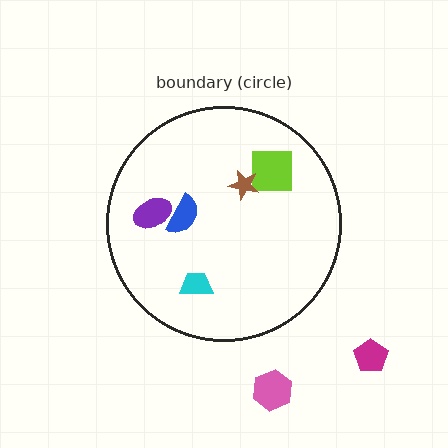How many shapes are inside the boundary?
5 inside, 2 outside.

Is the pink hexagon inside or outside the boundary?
Outside.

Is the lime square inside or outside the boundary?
Inside.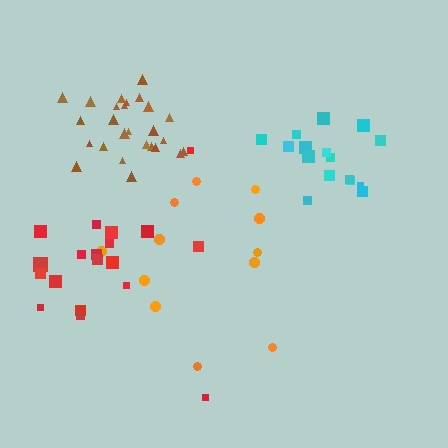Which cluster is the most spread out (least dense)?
Orange.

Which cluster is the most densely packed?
Brown.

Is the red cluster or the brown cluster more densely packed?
Brown.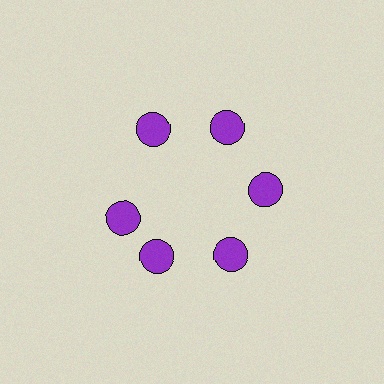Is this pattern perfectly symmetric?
No. The 6 purple circles are arranged in a ring, but one element near the 9 o'clock position is rotated out of alignment along the ring, breaking the 6-fold rotational symmetry.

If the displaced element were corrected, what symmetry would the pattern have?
It would have 6-fold rotational symmetry — the pattern would map onto itself every 60 degrees.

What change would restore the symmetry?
The symmetry would be restored by rotating it back into even spacing with its neighbors so that all 6 circles sit at equal angles and equal distance from the center.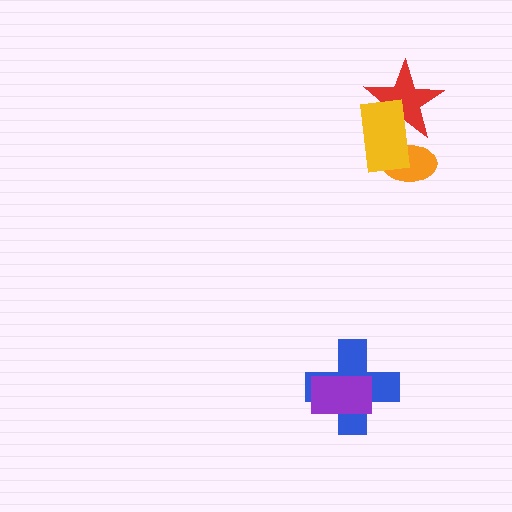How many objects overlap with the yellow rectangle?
2 objects overlap with the yellow rectangle.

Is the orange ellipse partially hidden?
Yes, it is partially covered by another shape.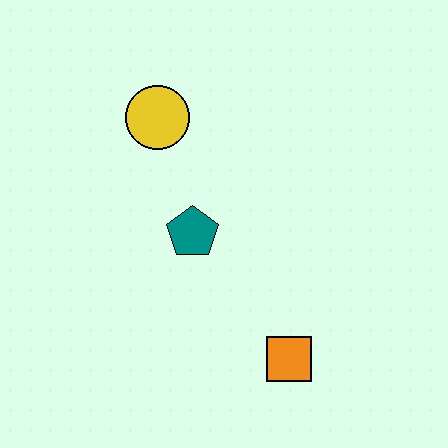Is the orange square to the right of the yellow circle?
Yes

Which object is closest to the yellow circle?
The teal pentagon is closest to the yellow circle.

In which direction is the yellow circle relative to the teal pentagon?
The yellow circle is above the teal pentagon.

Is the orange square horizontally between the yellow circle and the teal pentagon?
No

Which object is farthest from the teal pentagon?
The orange square is farthest from the teal pentagon.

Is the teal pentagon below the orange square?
No